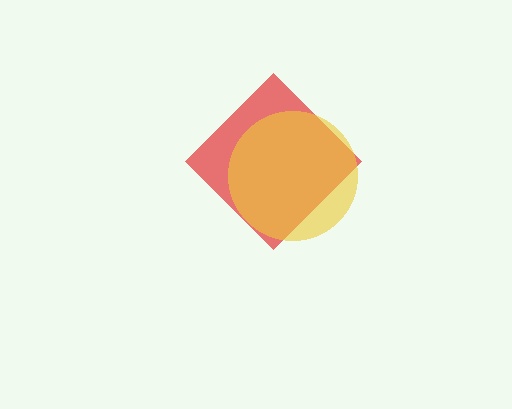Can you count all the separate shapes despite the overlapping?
Yes, there are 2 separate shapes.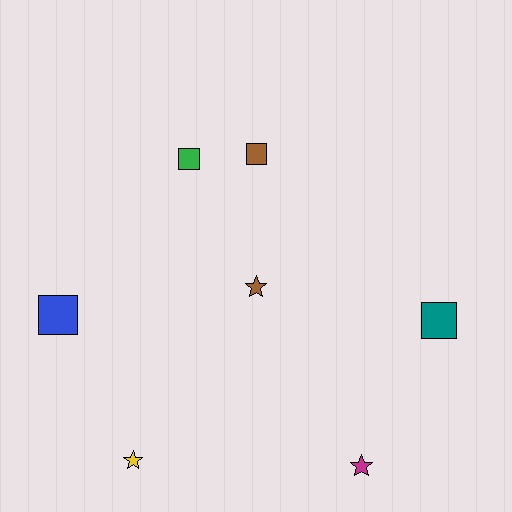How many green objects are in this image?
There is 1 green object.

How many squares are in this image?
There are 4 squares.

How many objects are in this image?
There are 7 objects.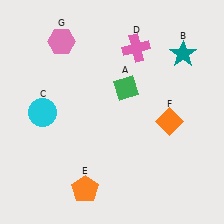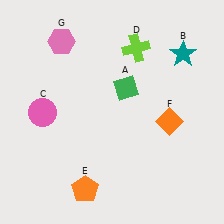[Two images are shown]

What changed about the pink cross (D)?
In Image 1, D is pink. In Image 2, it changed to lime.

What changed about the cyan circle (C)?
In Image 1, C is cyan. In Image 2, it changed to pink.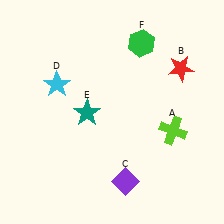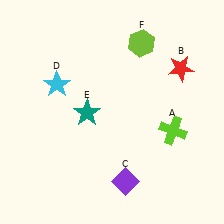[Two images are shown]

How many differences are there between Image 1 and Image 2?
There is 1 difference between the two images.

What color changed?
The hexagon (F) changed from green in Image 1 to lime in Image 2.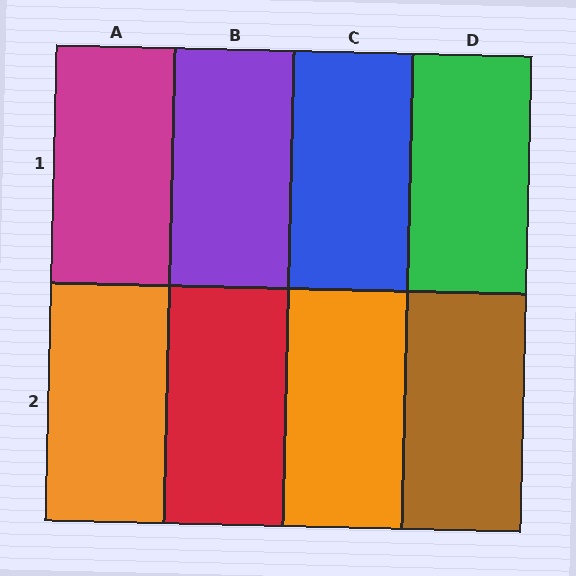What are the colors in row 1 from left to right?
Magenta, purple, blue, green.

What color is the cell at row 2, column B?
Red.